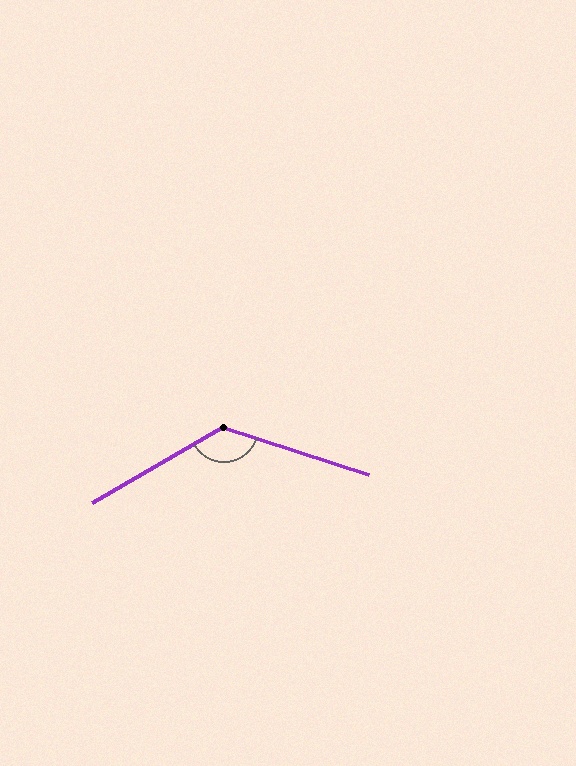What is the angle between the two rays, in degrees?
Approximately 132 degrees.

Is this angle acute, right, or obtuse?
It is obtuse.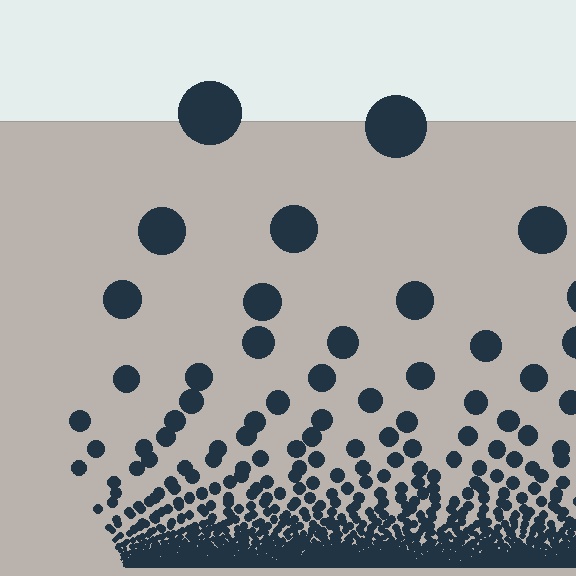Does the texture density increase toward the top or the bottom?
Density increases toward the bottom.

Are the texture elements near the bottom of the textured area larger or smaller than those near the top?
Smaller. The gradient is inverted — elements near the bottom are smaller and denser.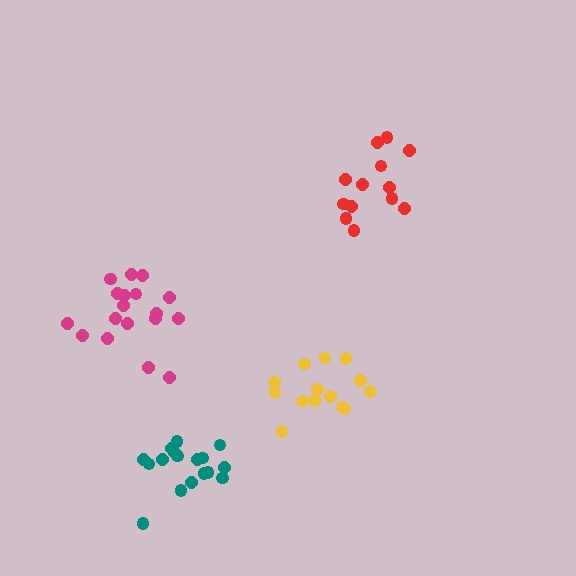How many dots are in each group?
Group 1: 18 dots, Group 2: 14 dots, Group 3: 13 dots, Group 4: 17 dots (62 total).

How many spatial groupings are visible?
There are 4 spatial groupings.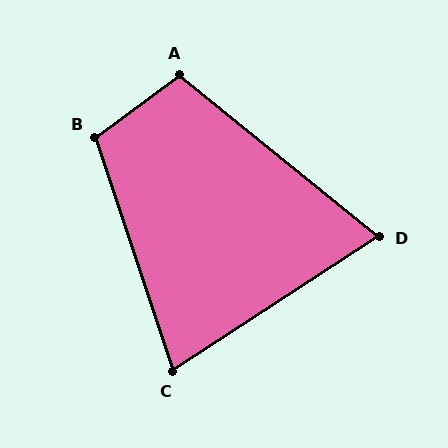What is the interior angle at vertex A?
Approximately 105 degrees (obtuse).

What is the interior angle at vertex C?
Approximately 75 degrees (acute).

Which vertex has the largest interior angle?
B, at approximately 108 degrees.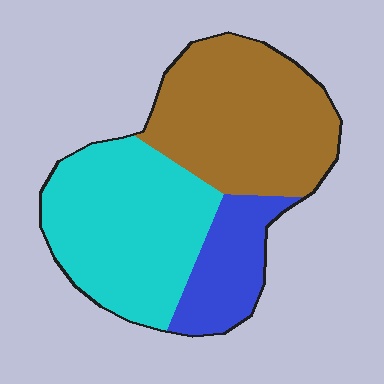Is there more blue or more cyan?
Cyan.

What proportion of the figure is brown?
Brown takes up about two fifths (2/5) of the figure.